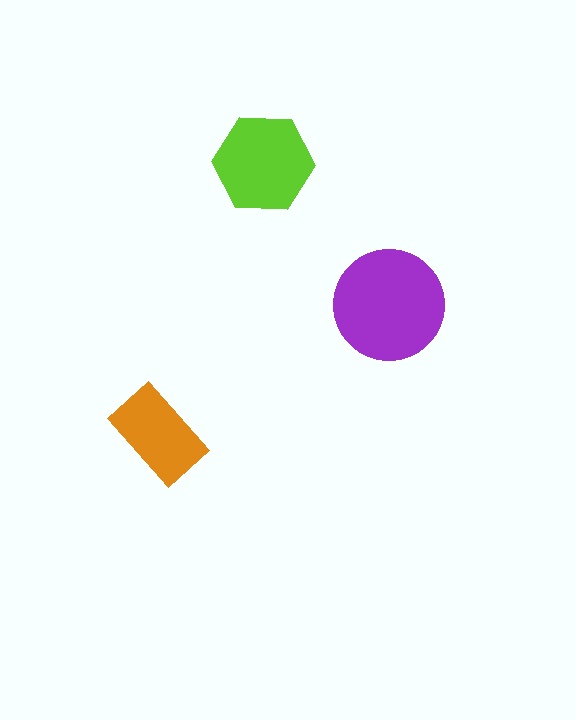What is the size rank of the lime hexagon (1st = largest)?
2nd.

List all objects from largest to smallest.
The purple circle, the lime hexagon, the orange rectangle.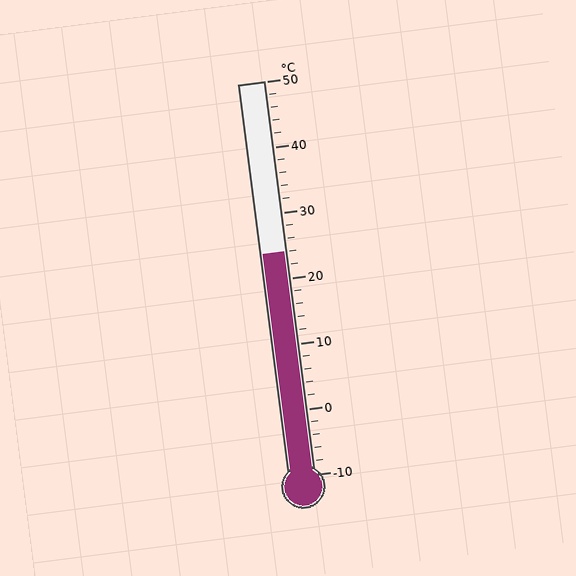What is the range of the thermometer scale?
The thermometer scale ranges from -10°C to 50°C.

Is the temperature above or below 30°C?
The temperature is below 30°C.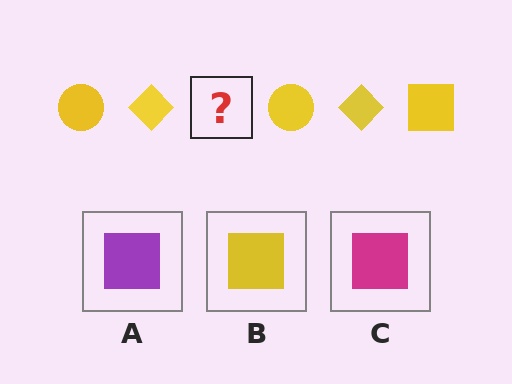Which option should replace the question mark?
Option B.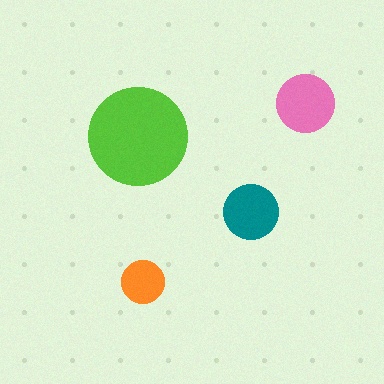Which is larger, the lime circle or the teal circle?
The lime one.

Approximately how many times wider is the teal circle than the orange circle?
About 1.5 times wider.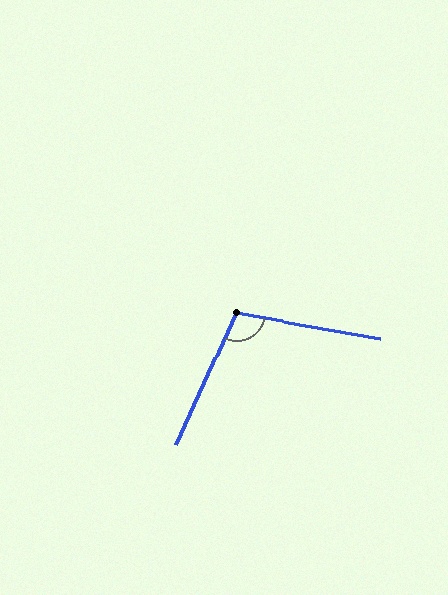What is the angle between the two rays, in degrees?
Approximately 105 degrees.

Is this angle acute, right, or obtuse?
It is obtuse.